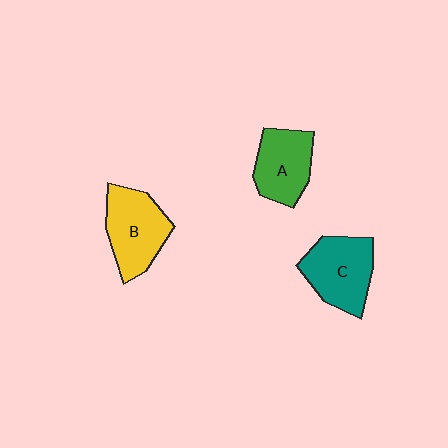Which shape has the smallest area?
Shape A (green).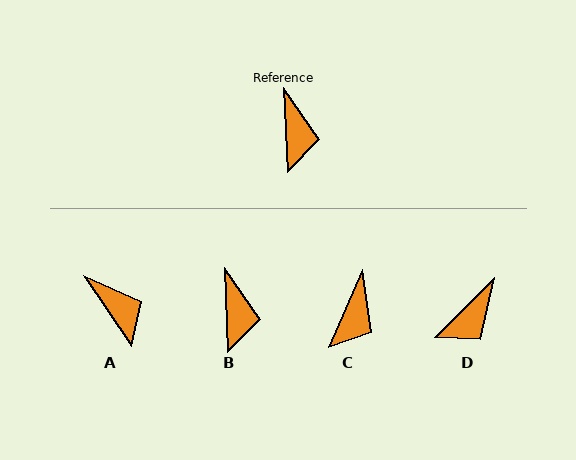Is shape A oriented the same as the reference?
No, it is off by about 32 degrees.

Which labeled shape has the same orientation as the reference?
B.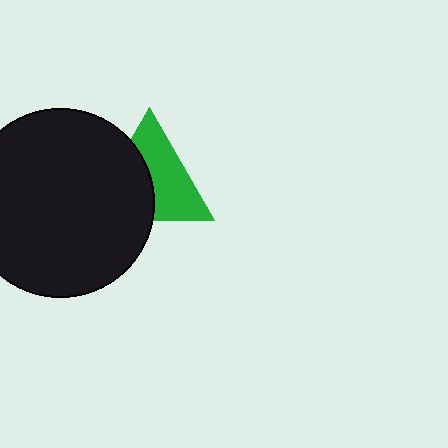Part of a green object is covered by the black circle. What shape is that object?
It is a triangle.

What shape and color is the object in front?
The object in front is a black circle.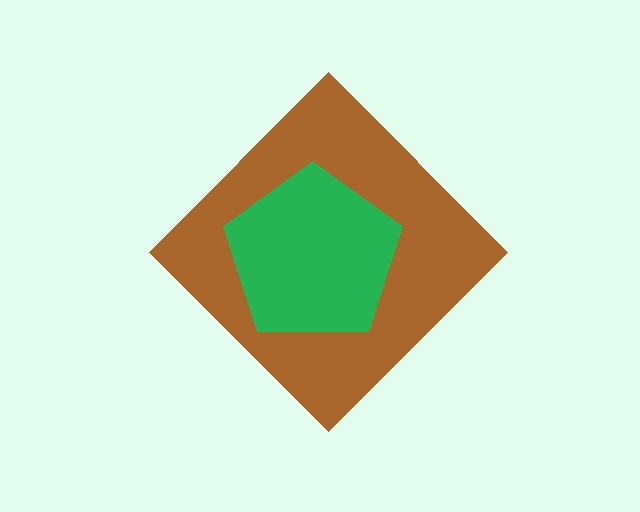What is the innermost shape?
The green pentagon.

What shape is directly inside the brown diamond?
The green pentagon.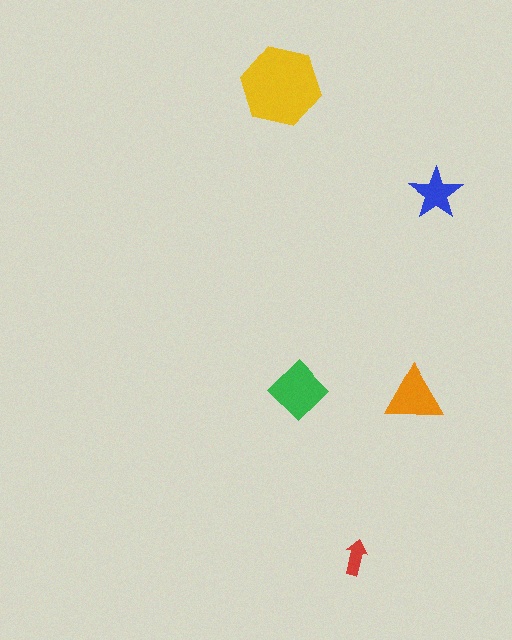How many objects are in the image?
There are 5 objects in the image.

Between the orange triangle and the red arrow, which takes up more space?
The orange triangle.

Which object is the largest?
The yellow hexagon.